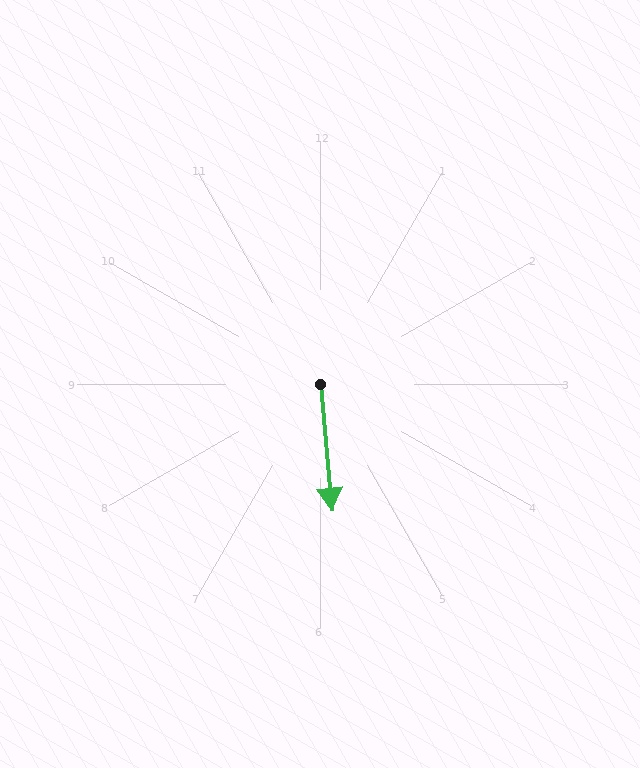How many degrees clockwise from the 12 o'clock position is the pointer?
Approximately 175 degrees.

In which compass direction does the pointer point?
South.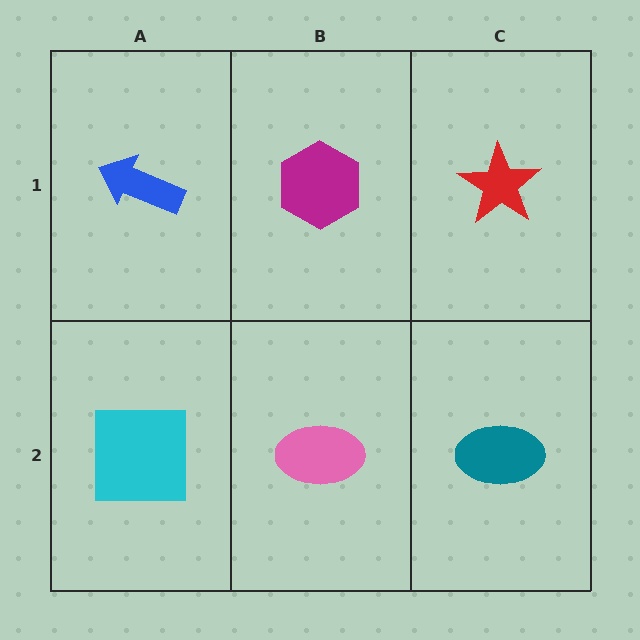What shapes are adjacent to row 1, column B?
A pink ellipse (row 2, column B), a blue arrow (row 1, column A), a red star (row 1, column C).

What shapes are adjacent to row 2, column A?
A blue arrow (row 1, column A), a pink ellipse (row 2, column B).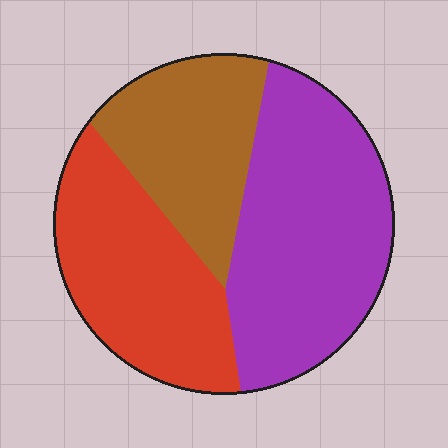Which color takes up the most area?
Purple, at roughly 45%.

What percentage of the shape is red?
Red takes up between a sixth and a third of the shape.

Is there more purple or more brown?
Purple.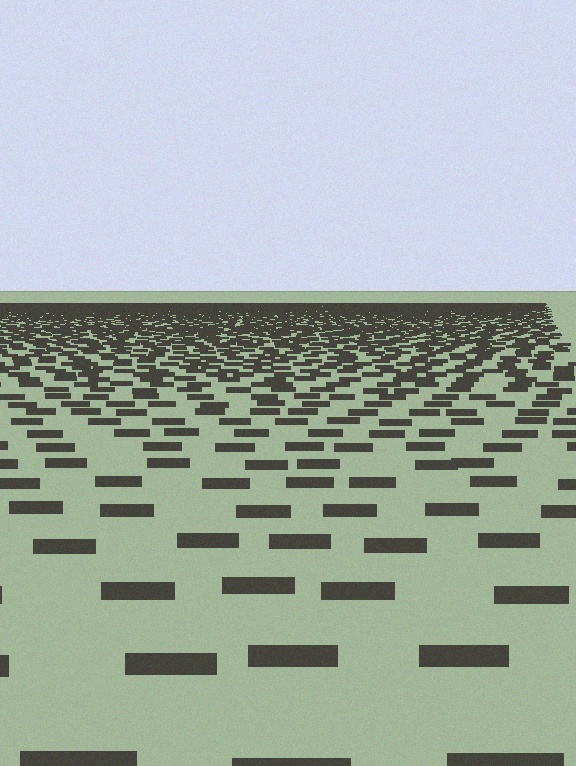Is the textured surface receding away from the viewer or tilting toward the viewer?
The surface is receding away from the viewer. Texture elements get smaller and denser toward the top.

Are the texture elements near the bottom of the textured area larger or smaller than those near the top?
Larger. Near the bottom, elements are closer to the viewer and appear at a bigger on-screen size.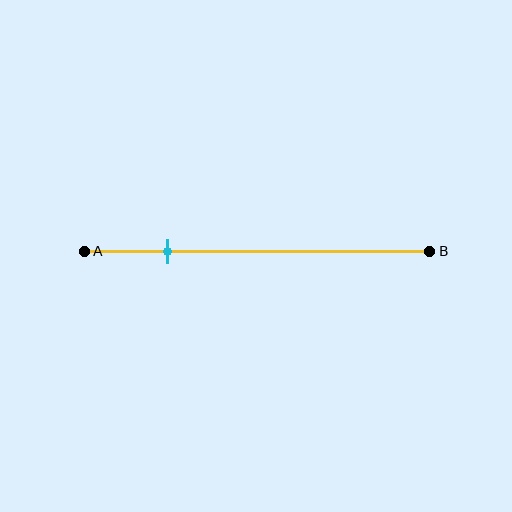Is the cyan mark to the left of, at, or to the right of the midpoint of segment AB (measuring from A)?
The cyan mark is to the left of the midpoint of segment AB.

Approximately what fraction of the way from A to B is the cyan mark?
The cyan mark is approximately 25% of the way from A to B.